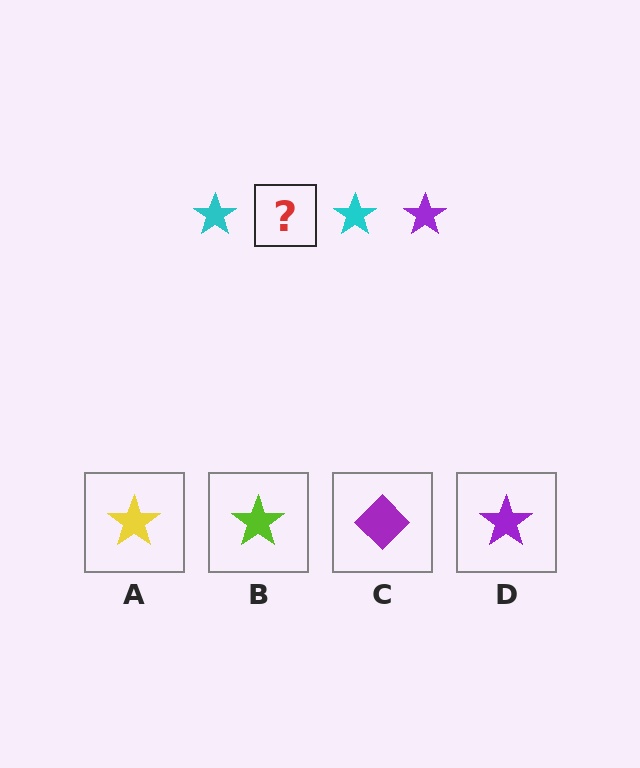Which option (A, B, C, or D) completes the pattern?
D.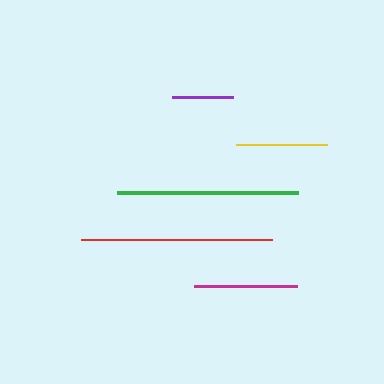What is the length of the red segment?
The red segment is approximately 192 pixels long.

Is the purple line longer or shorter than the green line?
The green line is longer than the purple line.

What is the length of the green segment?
The green segment is approximately 180 pixels long.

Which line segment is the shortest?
The purple line is the shortest at approximately 61 pixels.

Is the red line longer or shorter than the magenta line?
The red line is longer than the magenta line.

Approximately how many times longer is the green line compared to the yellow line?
The green line is approximately 2.0 times the length of the yellow line.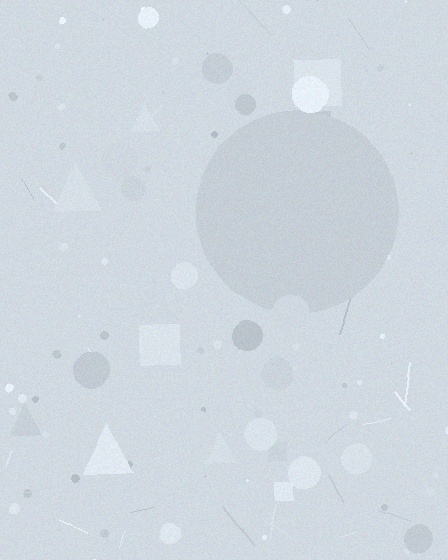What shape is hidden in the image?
A circle is hidden in the image.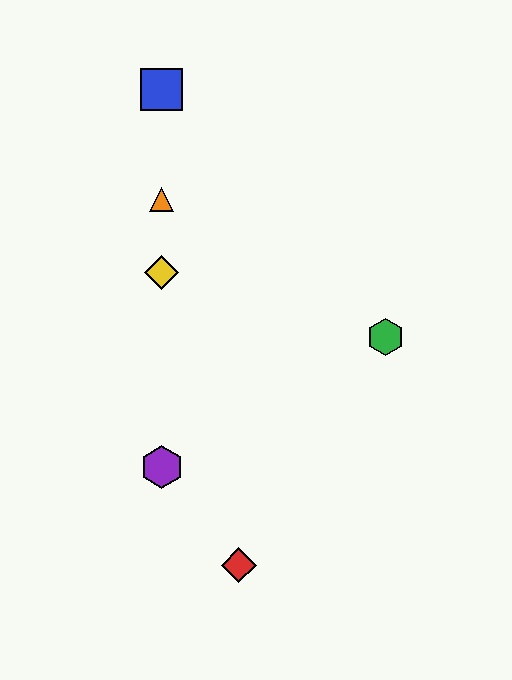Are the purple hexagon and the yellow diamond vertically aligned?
Yes, both are at x≈162.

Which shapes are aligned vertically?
The blue square, the yellow diamond, the purple hexagon, the orange triangle are aligned vertically.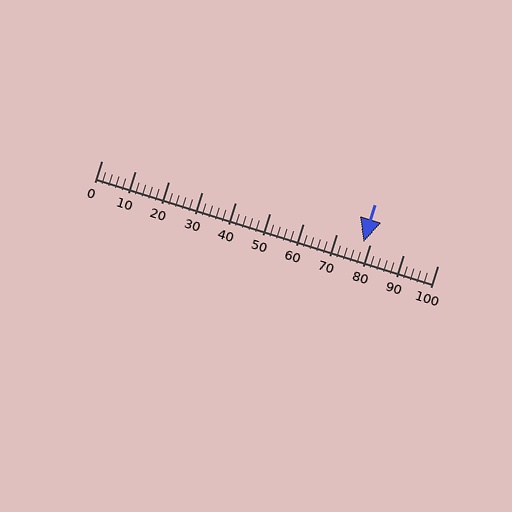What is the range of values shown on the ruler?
The ruler shows values from 0 to 100.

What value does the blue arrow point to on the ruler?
The blue arrow points to approximately 78.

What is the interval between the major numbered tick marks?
The major tick marks are spaced 10 units apart.